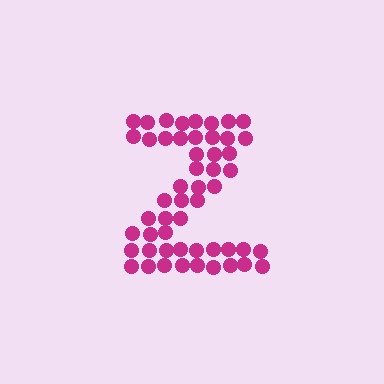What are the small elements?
The small elements are circles.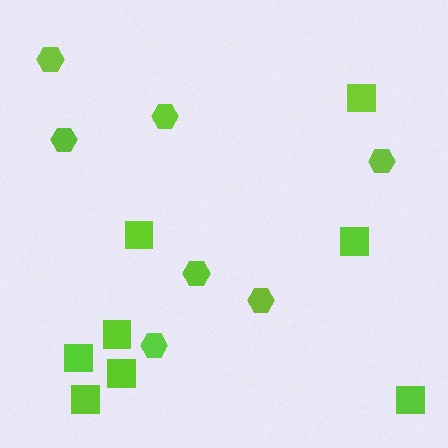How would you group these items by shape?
There are 2 groups: one group of hexagons (7) and one group of squares (8).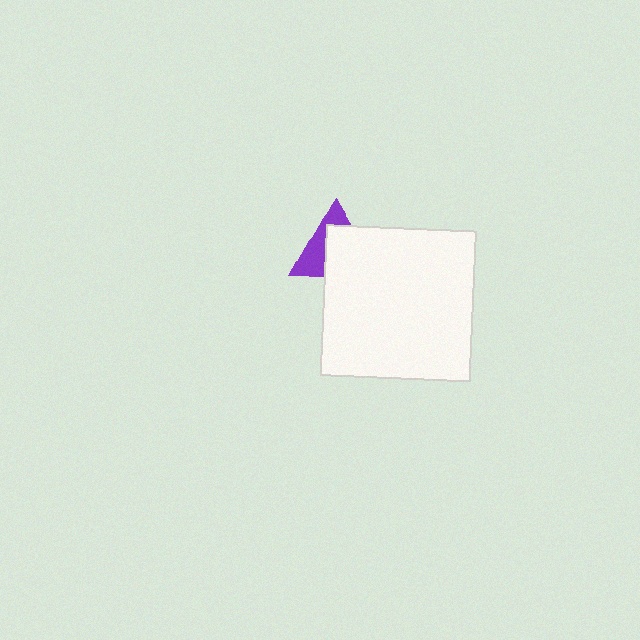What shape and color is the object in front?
The object in front is a white square.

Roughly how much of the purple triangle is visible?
A small part of it is visible (roughly 41%).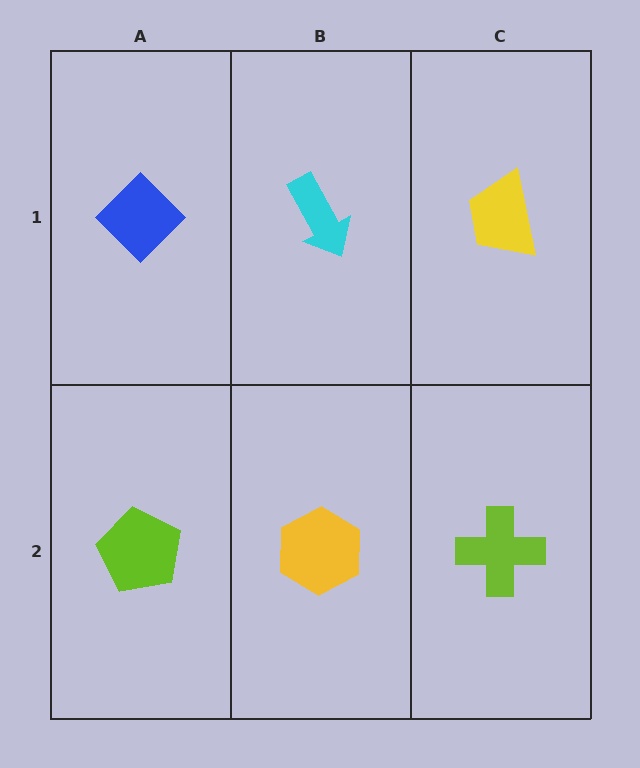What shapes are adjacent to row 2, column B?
A cyan arrow (row 1, column B), a lime pentagon (row 2, column A), a lime cross (row 2, column C).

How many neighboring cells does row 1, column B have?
3.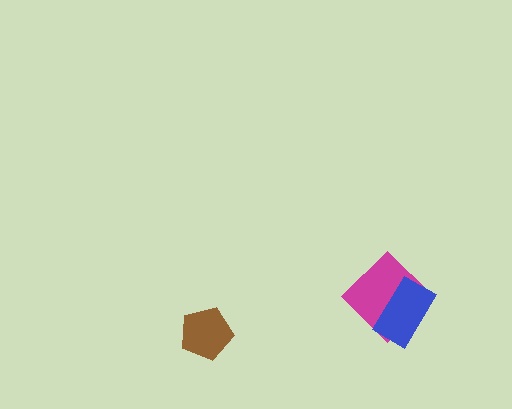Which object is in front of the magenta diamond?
The blue rectangle is in front of the magenta diamond.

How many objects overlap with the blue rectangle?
1 object overlaps with the blue rectangle.